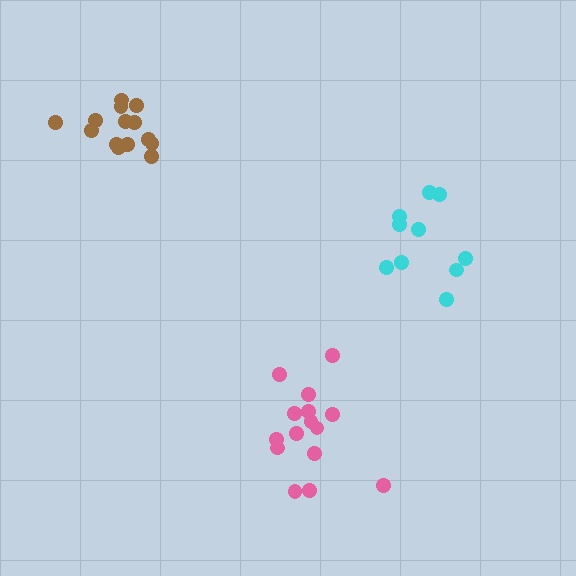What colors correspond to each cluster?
The clusters are colored: cyan, brown, pink.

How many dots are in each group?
Group 1: 10 dots, Group 2: 14 dots, Group 3: 15 dots (39 total).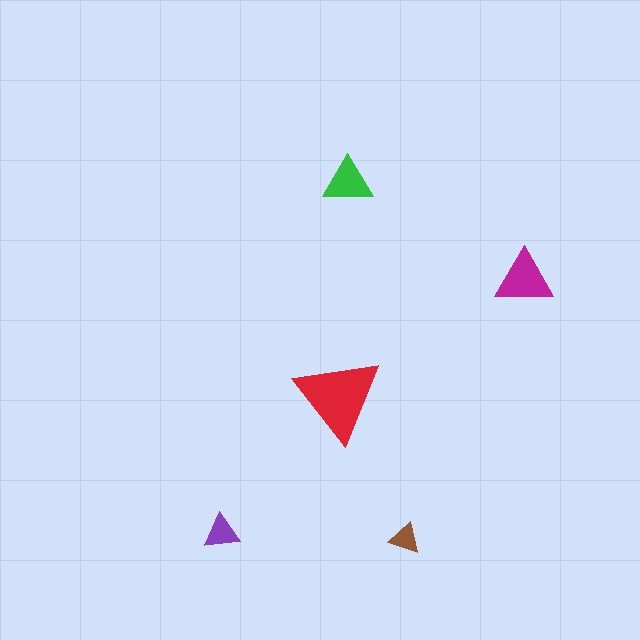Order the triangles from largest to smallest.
the red one, the magenta one, the green one, the purple one, the brown one.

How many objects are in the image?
There are 5 objects in the image.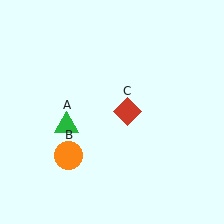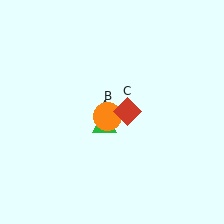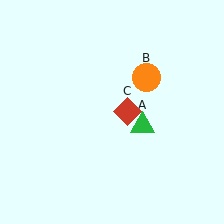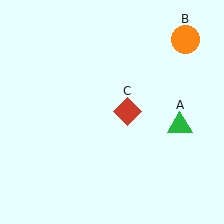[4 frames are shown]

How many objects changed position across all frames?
2 objects changed position: green triangle (object A), orange circle (object B).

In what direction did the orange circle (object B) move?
The orange circle (object B) moved up and to the right.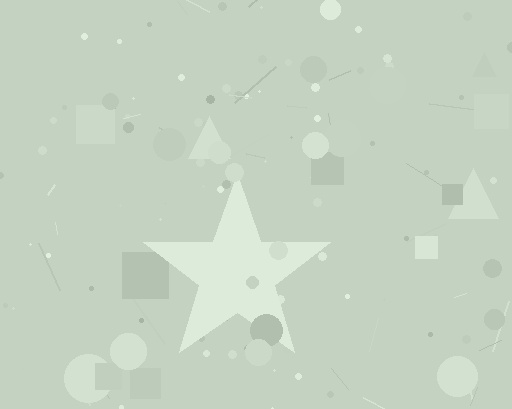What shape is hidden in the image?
A star is hidden in the image.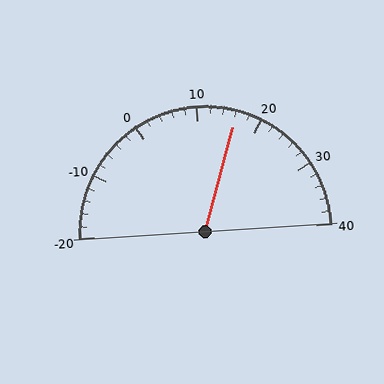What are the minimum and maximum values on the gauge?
The gauge ranges from -20 to 40.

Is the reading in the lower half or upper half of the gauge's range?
The reading is in the upper half of the range (-20 to 40).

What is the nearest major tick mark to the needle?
The nearest major tick mark is 20.